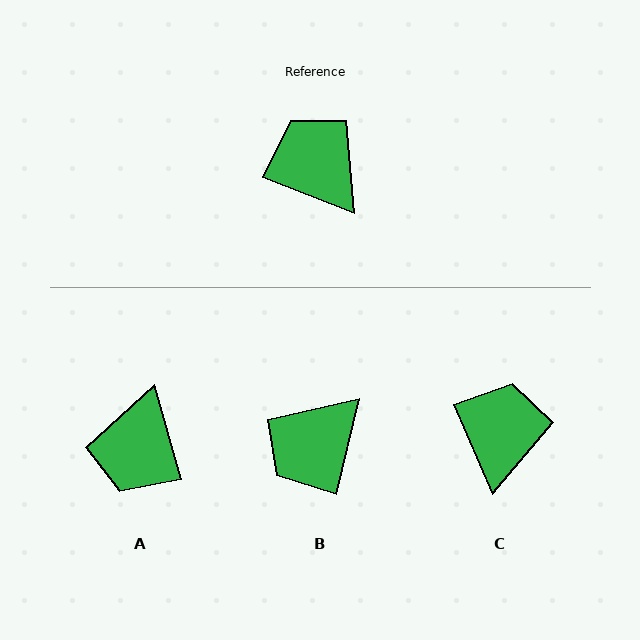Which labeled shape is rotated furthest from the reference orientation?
A, about 127 degrees away.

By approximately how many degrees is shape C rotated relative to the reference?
Approximately 45 degrees clockwise.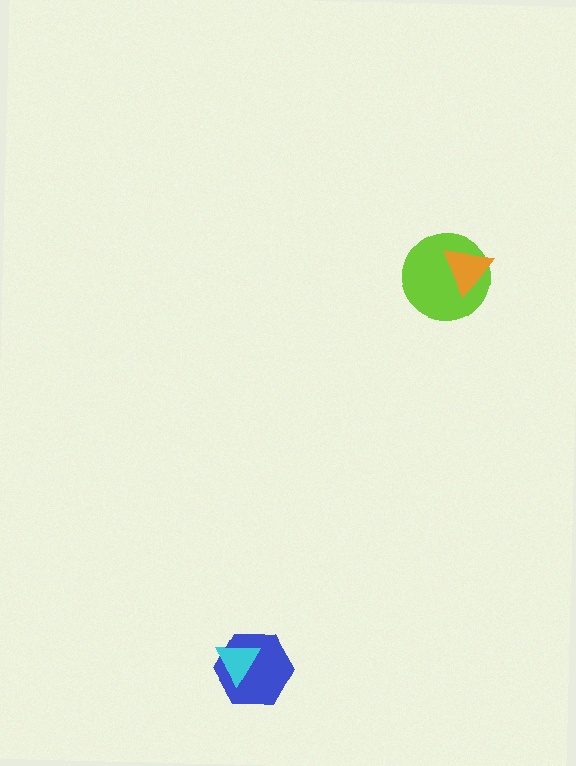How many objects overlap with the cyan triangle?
1 object overlaps with the cyan triangle.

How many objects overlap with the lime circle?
1 object overlaps with the lime circle.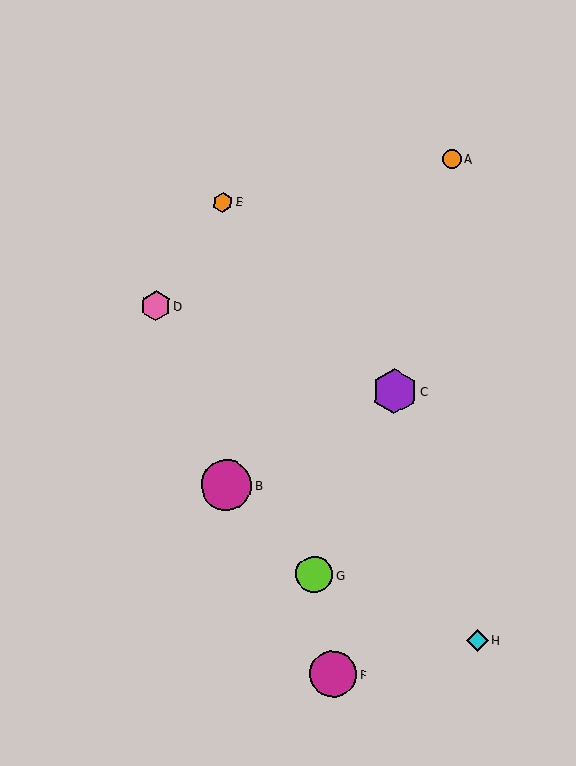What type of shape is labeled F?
Shape F is a magenta circle.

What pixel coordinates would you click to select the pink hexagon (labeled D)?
Click at (156, 305) to select the pink hexagon D.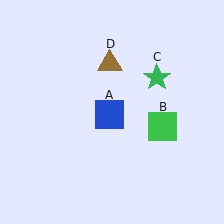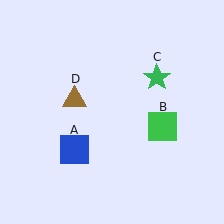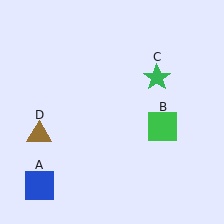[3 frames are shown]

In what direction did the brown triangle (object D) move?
The brown triangle (object D) moved down and to the left.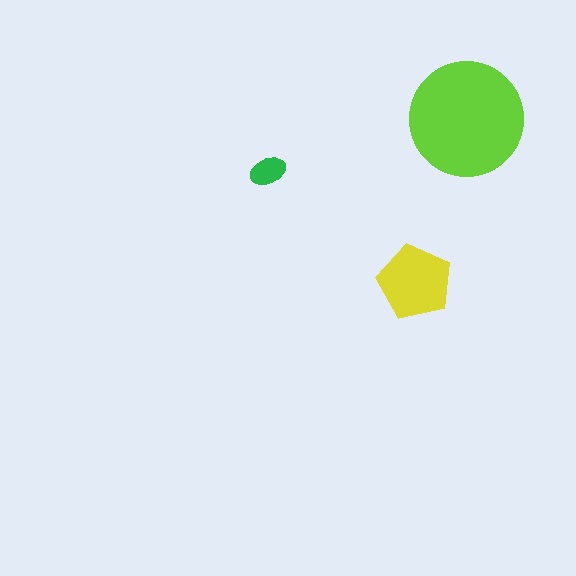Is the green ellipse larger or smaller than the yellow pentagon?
Smaller.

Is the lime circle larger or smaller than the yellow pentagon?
Larger.